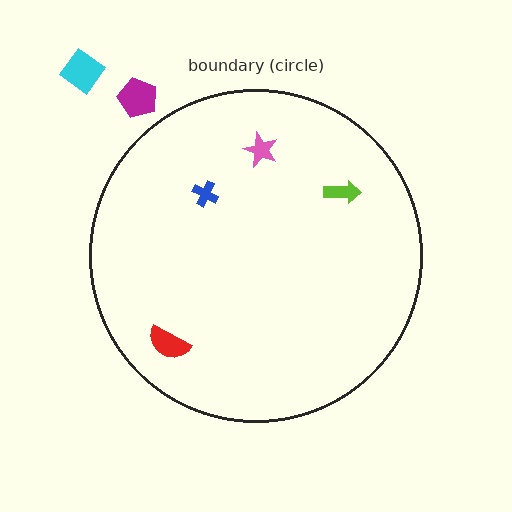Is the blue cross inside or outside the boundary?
Inside.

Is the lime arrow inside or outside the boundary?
Inside.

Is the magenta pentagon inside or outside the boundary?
Outside.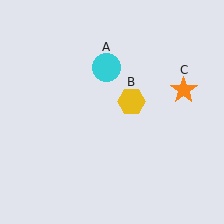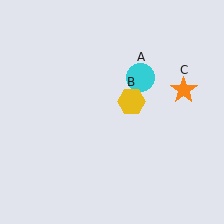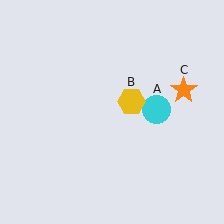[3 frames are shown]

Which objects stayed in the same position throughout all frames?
Yellow hexagon (object B) and orange star (object C) remained stationary.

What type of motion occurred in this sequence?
The cyan circle (object A) rotated clockwise around the center of the scene.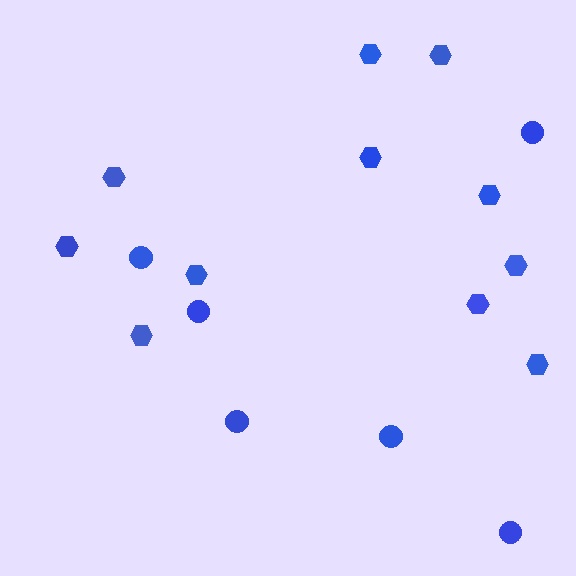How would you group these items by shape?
There are 2 groups: one group of hexagons (11) and one group of circles (6).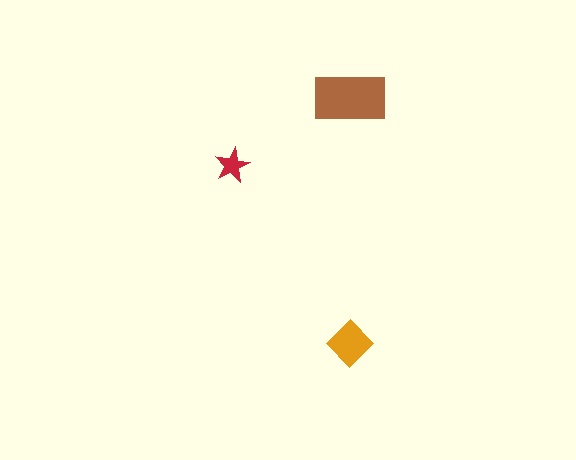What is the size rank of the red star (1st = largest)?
3rd.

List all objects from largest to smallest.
The brown rectangle, the orange diamond, the red star.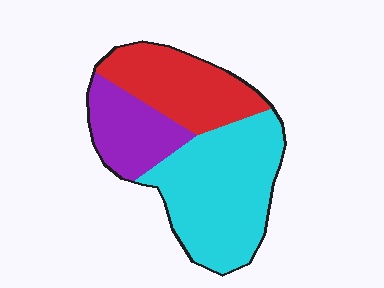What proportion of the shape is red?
Red takes up between a quarter and a half of the shape.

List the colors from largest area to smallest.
From largest to smallest: cyan, red, purple.